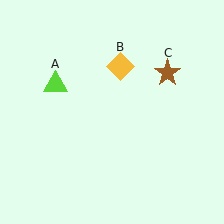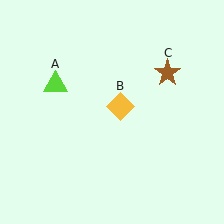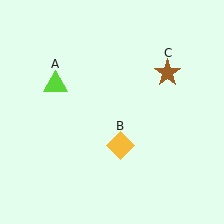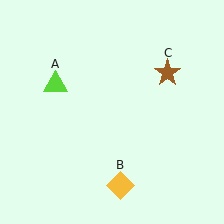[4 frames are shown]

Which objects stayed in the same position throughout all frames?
Lime triangle (object A) and brown star (object C) remained stationary.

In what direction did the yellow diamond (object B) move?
The yellow diamond (object B) moved down.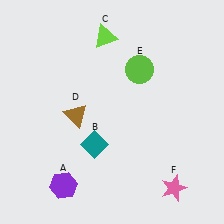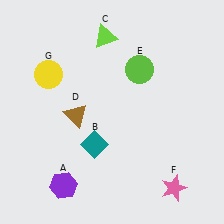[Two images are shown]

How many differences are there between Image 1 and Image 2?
There is 1 difference between the two images.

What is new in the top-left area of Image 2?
A yellow circle (G) was added in the top-left area of Image 2.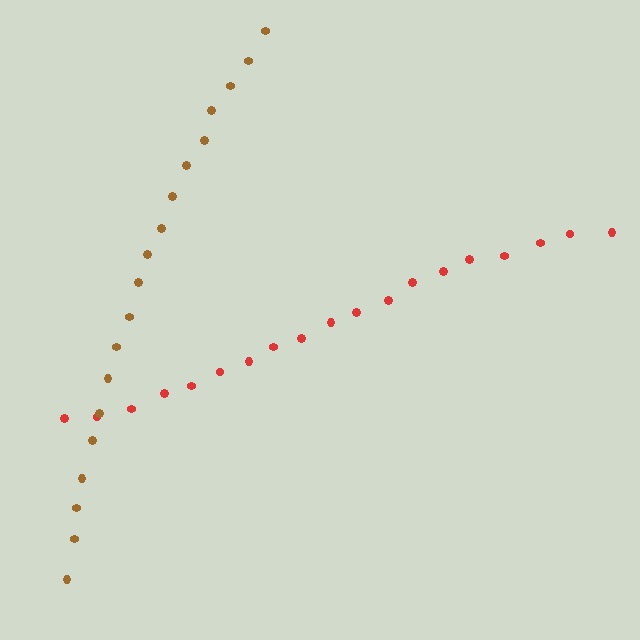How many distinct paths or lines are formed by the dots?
There are 2 distinct paths.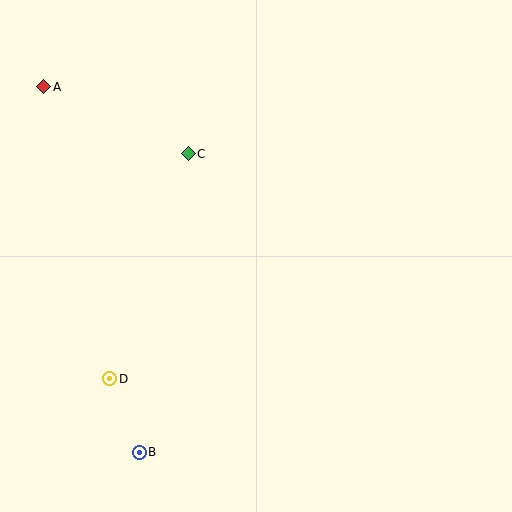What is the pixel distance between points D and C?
The distance between D and C is 238 pixels.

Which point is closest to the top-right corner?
Point C is closest to the top-right corner.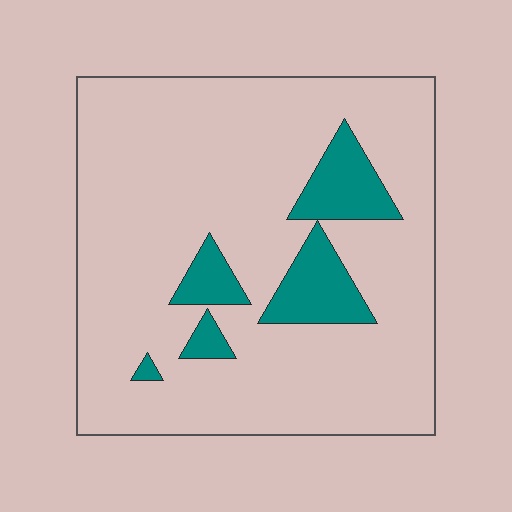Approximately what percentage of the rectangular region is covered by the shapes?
Approximately 15%.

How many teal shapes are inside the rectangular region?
5.